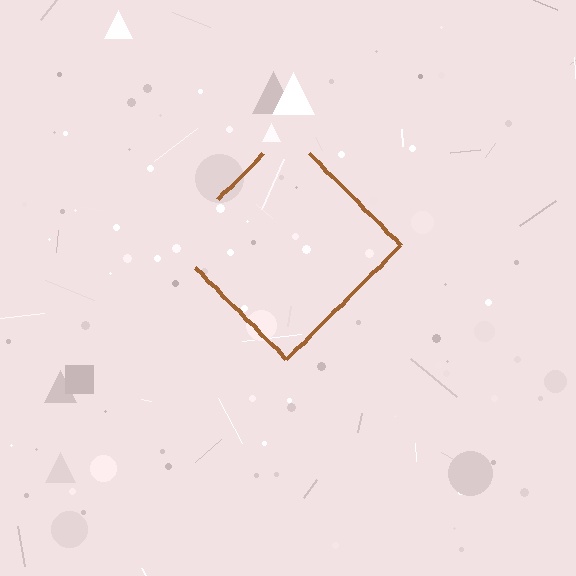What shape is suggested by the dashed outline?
The dashed outline suggests a diamond.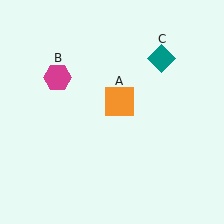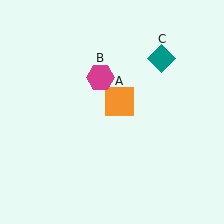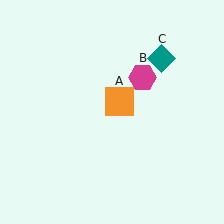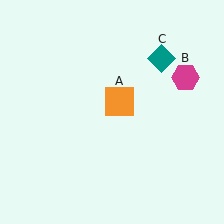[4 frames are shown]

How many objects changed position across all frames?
1 object changed position: magenta hexagon (object B).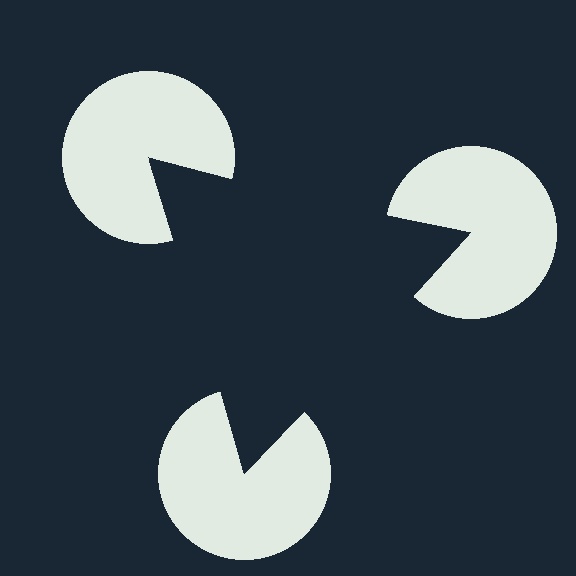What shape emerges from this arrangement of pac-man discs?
An illusory triangle — its edges are inferred from the aligned wedge cuts in the pac-man discs, not physically drawn.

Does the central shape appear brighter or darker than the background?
It typically appears slightly darker than the background, even though no actual brightness change is drawn.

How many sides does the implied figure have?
3 sides.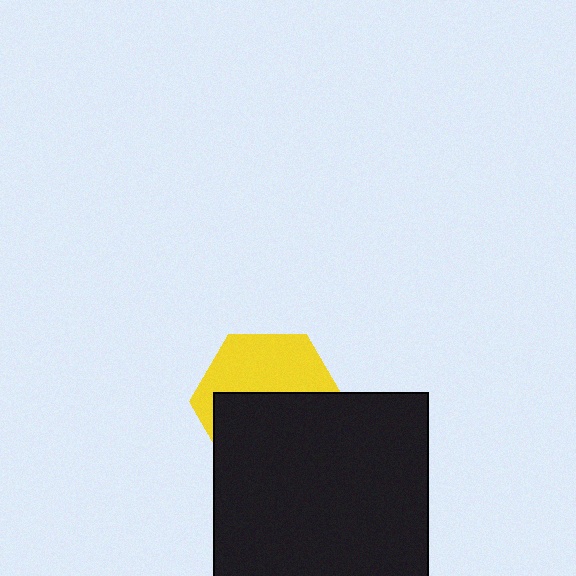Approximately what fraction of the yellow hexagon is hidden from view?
Roughly 55% of the yellow hexagon is hidden behind the black square.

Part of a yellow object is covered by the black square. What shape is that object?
It is a hexagon.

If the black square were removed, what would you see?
You would see the complete yellow hexagon.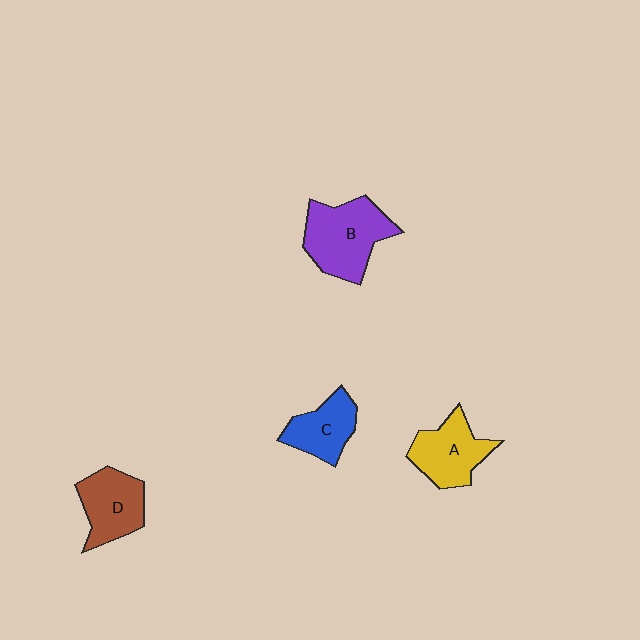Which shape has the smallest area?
Shape C (blue).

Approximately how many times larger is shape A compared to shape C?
Approximately 1.2 times.